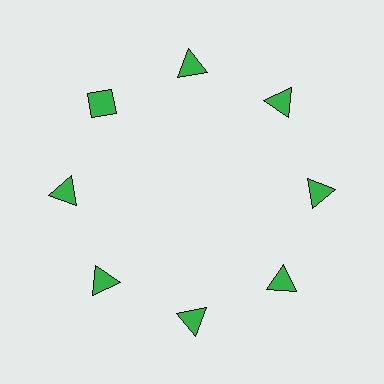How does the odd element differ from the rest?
It has a different shape: diamond instead of triangle.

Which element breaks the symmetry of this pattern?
The green diamond at roughly the 10 o'clock position breaks the symmetry. All other shapes are green triangles.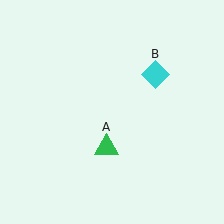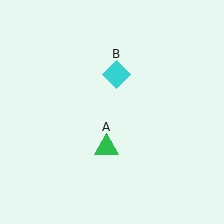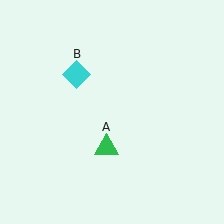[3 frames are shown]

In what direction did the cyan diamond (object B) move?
The cyan diamond (object B) moved left.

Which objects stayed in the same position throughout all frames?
Green triangle (object A) remained stationary.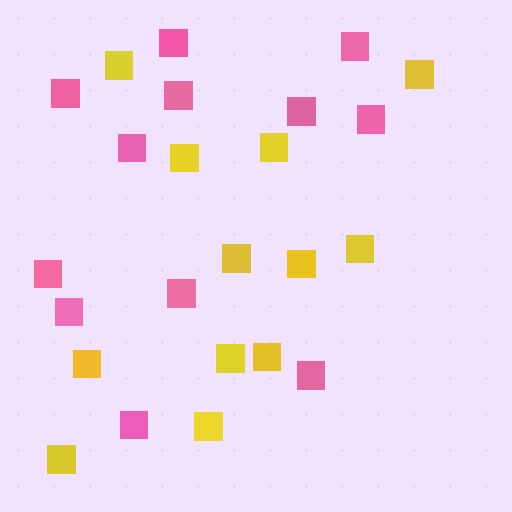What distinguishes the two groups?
There are 2 groups: one group of pink squares (12) and one group of yellow squares (12).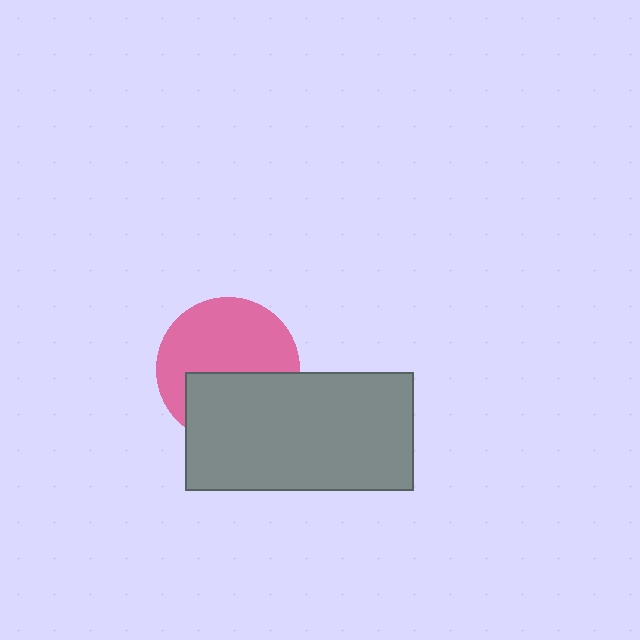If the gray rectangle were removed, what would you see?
You would see the complete pink circle.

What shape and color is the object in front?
The object in front is a gray rectangle.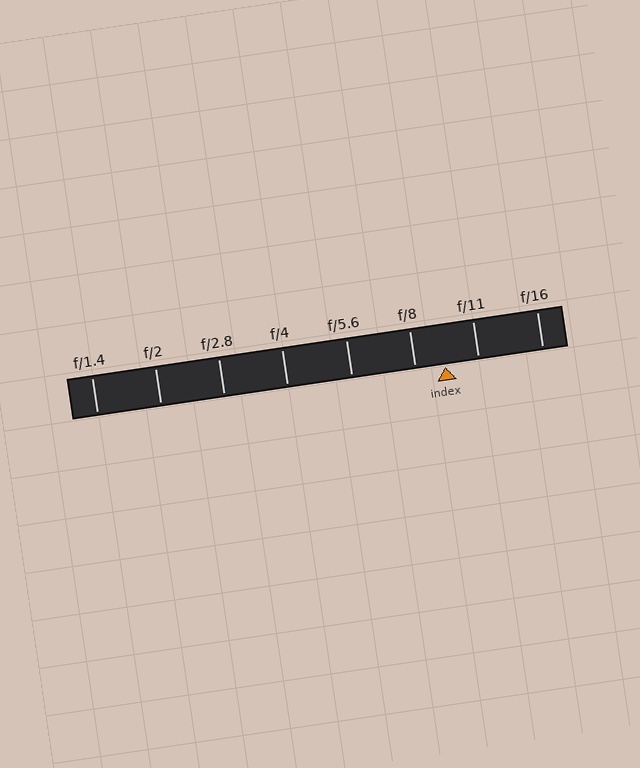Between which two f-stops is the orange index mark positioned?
The index mark is between f/8 and f/11.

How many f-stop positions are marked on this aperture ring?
There are 8 f-stop positions marked.